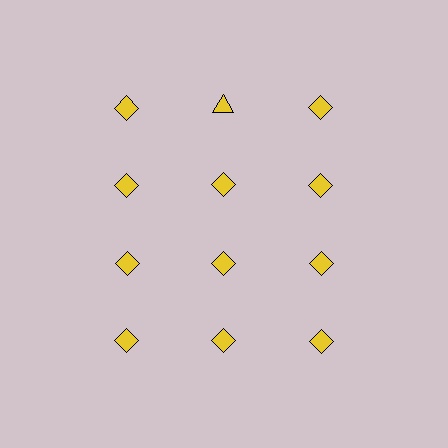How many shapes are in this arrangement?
There are 12 shapes arranged in a grid pattern.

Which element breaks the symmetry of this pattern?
The yellow triangle in the top row, second from left column breaks the symmetry. All other shapes are yellow diamonds.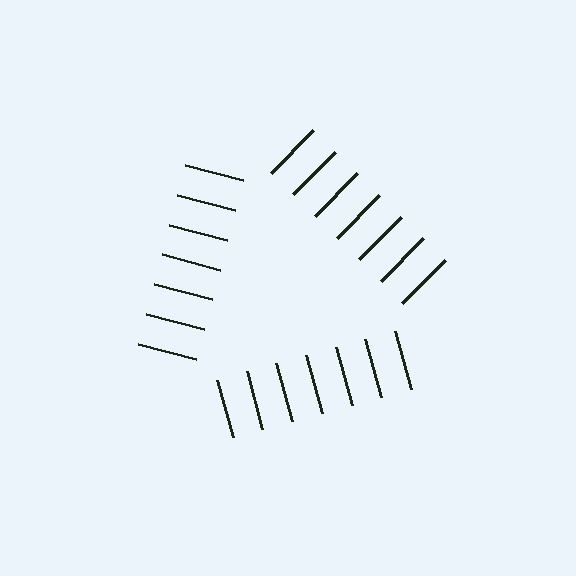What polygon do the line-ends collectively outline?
An illusory triangle — the line segments terminate on its edges but no continuous stroke is drawn.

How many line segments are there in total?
21 — 7 along each of the 3 edges.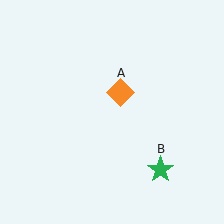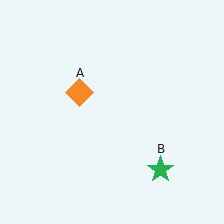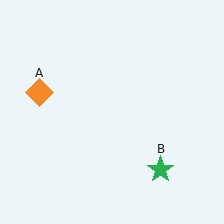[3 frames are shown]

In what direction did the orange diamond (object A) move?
The orange diamond (object A) moved left.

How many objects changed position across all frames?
1 object changed position: orange diamond (object A).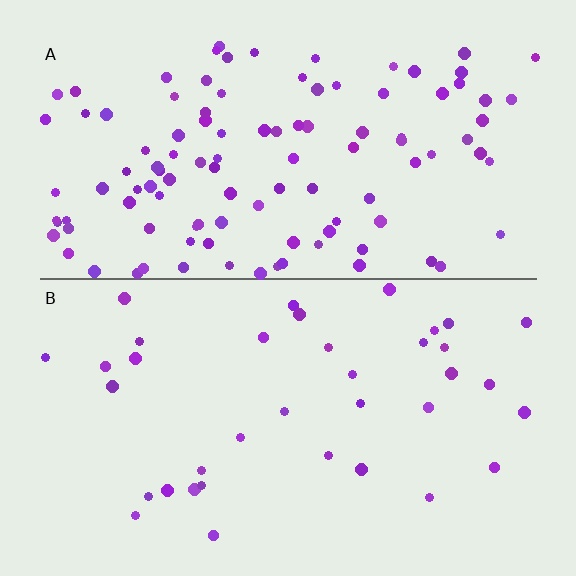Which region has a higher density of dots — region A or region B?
A (the top).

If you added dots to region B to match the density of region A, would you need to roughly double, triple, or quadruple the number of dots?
Approximately triple.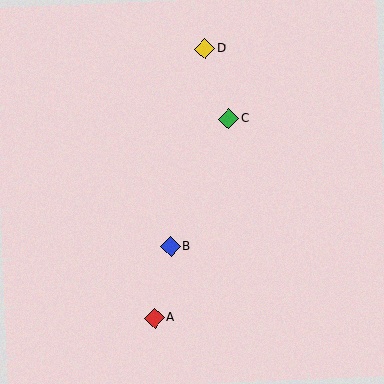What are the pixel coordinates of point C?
Point C is at (229, 119).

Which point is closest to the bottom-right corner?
Point A is closest to the bottom-right corner.